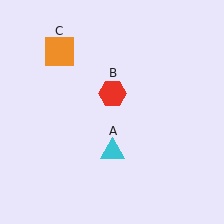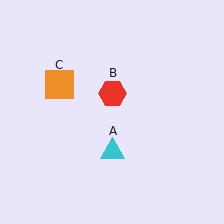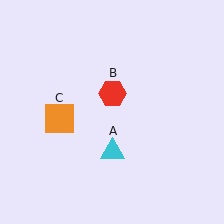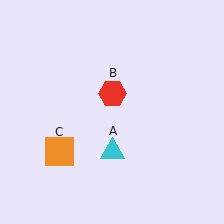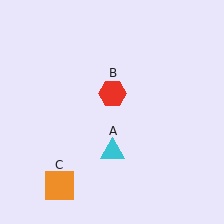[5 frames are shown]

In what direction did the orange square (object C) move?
The orange square (object C) moved down.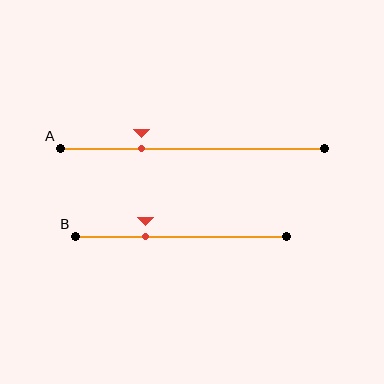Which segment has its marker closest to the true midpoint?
Segment B has its marker closest to the true midpoint.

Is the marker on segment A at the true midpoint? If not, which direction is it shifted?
No, the marker on segment A is shifted to the left by about 19% of the segment length.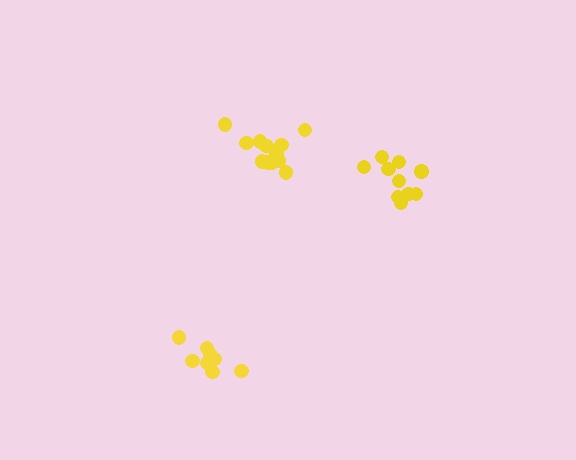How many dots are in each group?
Group 1: 10 dots, Group 2: 9 dots, Group 3: 13 dots (32 total).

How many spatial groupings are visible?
There are 3 spatial groupings.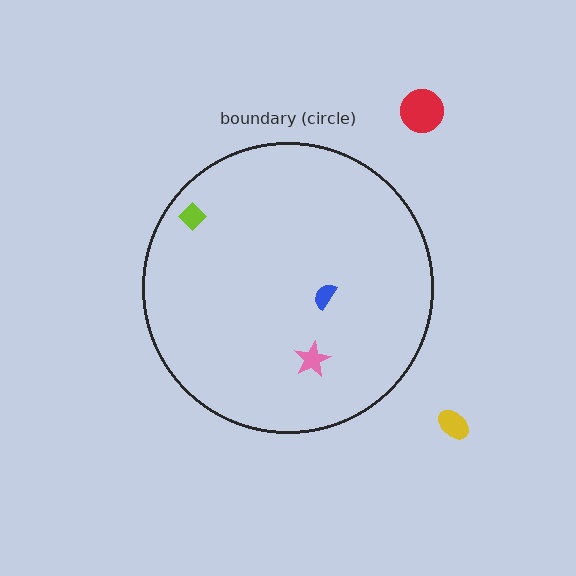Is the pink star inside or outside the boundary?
Inside.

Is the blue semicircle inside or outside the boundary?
Inside.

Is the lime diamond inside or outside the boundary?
Inside.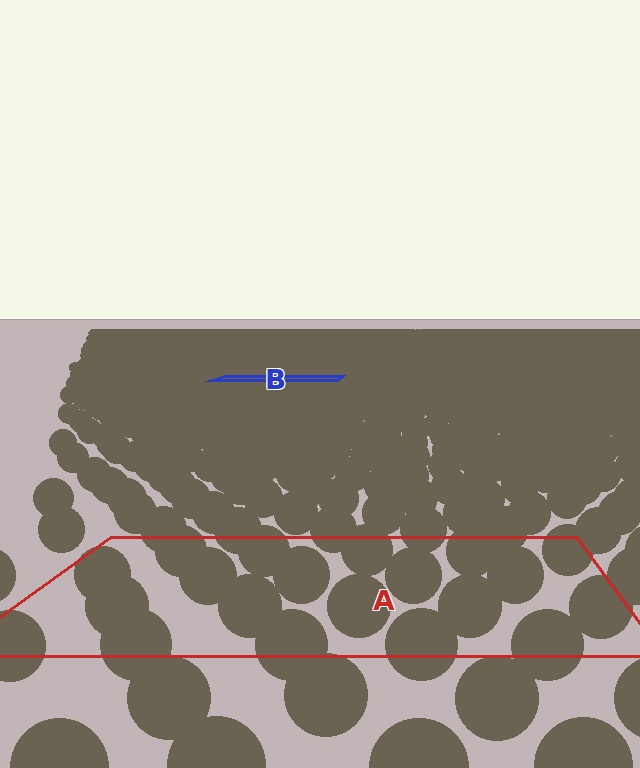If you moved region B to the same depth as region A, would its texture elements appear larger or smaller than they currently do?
They would appear larger. At a closer depth, the same texture elements are projected at a bigger on-screen size.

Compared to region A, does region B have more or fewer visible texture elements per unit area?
Region B has more texture elements per unit area — they are packed more densely because it is farther away.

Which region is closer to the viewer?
Region A is closer. The texture elements there are larger and more spread out.